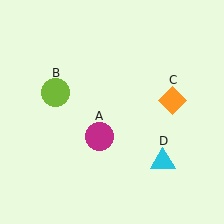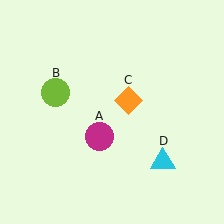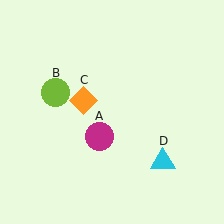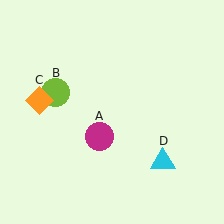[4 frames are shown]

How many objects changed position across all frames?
1 object changed position: orange diamond (object C).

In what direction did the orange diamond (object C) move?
The orange diamond (object C) moved left.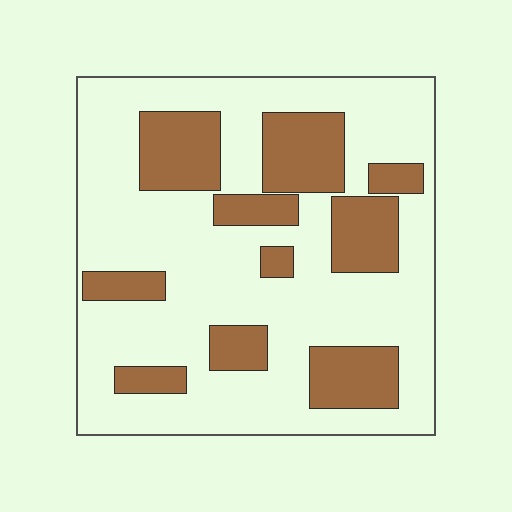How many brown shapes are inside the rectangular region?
10.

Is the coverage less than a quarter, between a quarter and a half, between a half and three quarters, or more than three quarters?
Between a quarter and a half.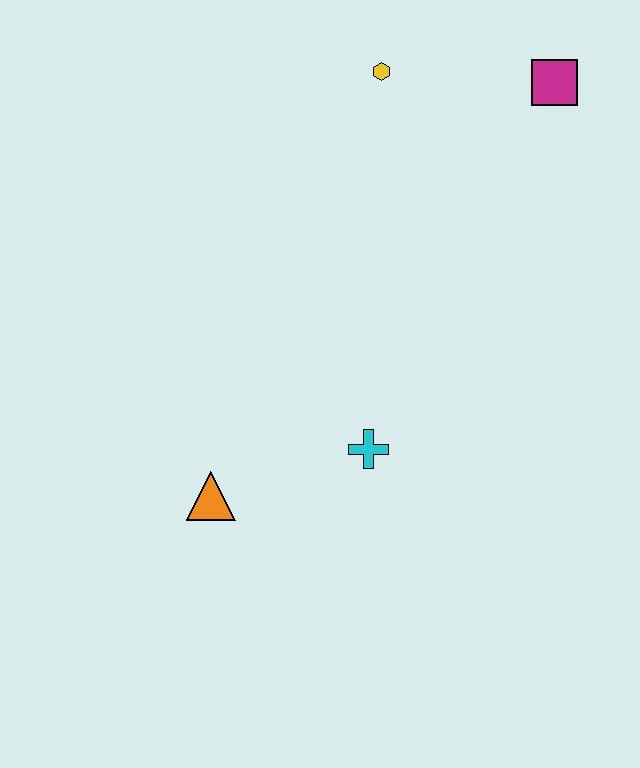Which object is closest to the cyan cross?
The orange triangle is closest to the cyan cross.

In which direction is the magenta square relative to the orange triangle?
The magenta square is above the orange triangle.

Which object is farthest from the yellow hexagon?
The orange triangle is farthest from the yellow hexagon.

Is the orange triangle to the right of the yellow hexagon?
No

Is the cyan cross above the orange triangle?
Yes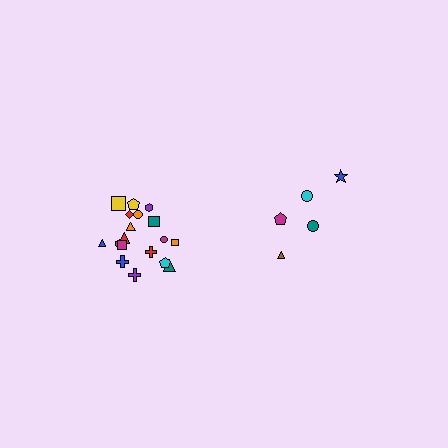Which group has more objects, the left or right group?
The left group.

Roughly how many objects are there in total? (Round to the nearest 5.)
Roughly 25 objects in total.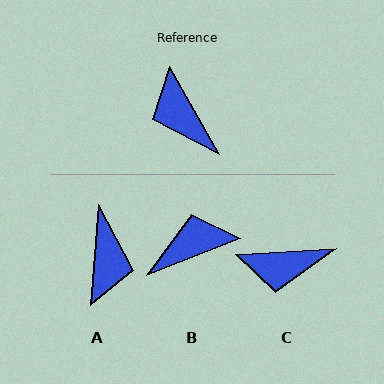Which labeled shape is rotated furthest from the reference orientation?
A, about 146 degrees away.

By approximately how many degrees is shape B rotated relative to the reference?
Approximately 99 degrees clockwise.